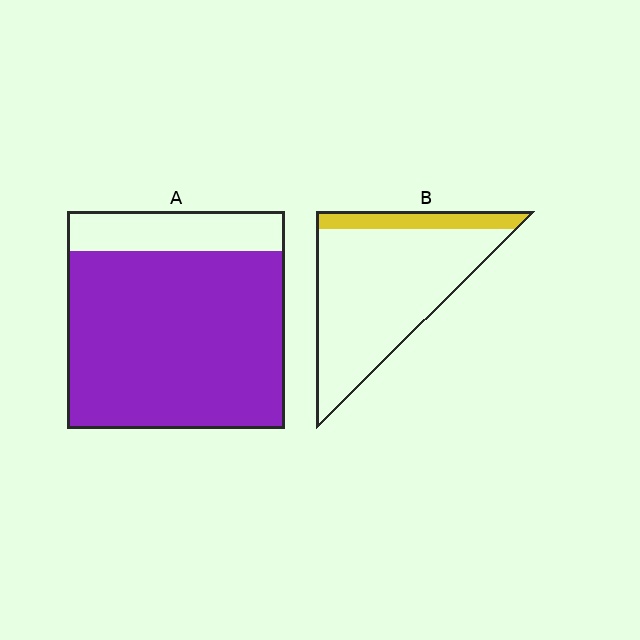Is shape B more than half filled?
No.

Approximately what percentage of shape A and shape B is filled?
A is approximately 80% and B is approximately 15%.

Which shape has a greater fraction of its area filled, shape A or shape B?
Shape A.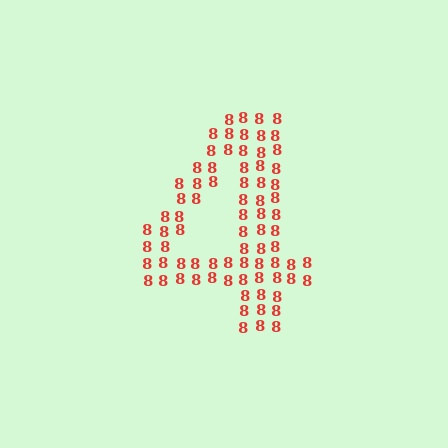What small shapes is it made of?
It is made of small digit 8's.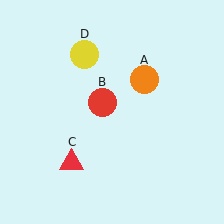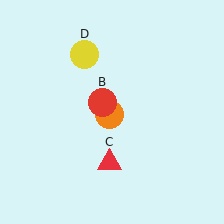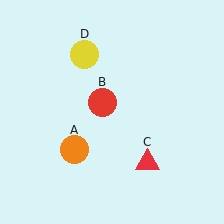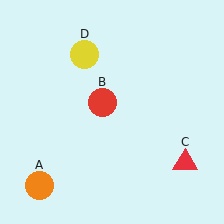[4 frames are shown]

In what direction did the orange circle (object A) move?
The orange circle (object A) moved down and to the left.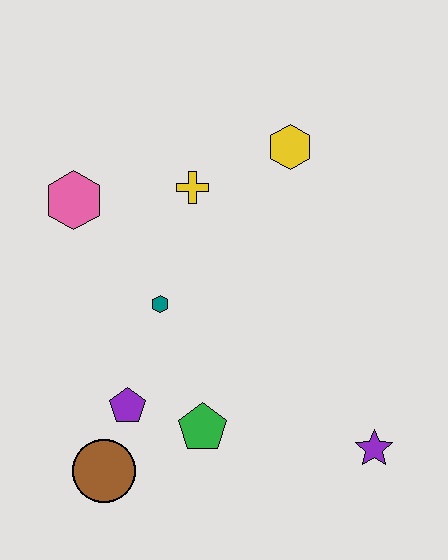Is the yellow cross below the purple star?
No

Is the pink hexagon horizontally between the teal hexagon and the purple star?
No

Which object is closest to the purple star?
The green pentagon is closest to the purple star.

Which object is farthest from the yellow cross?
The purple star is farthest from the yellow cross.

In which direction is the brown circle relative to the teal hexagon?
The brown circle is below the teal hexagon.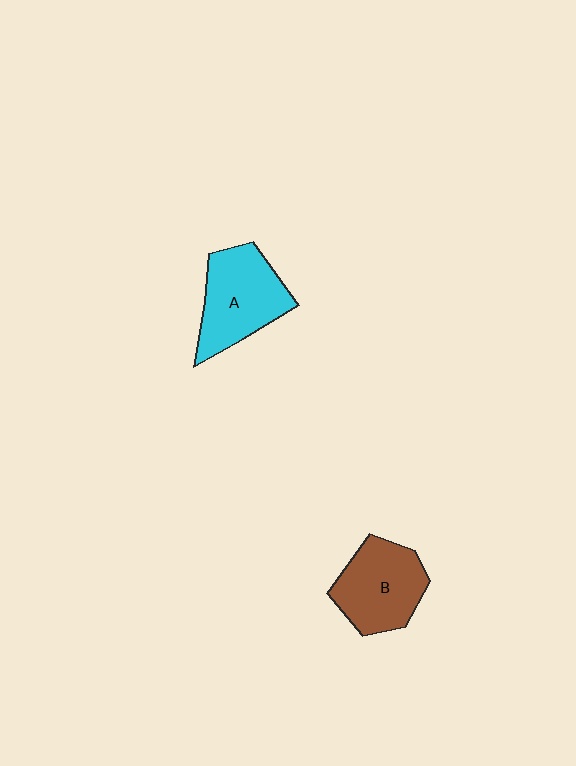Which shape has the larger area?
Shape A (cyan).